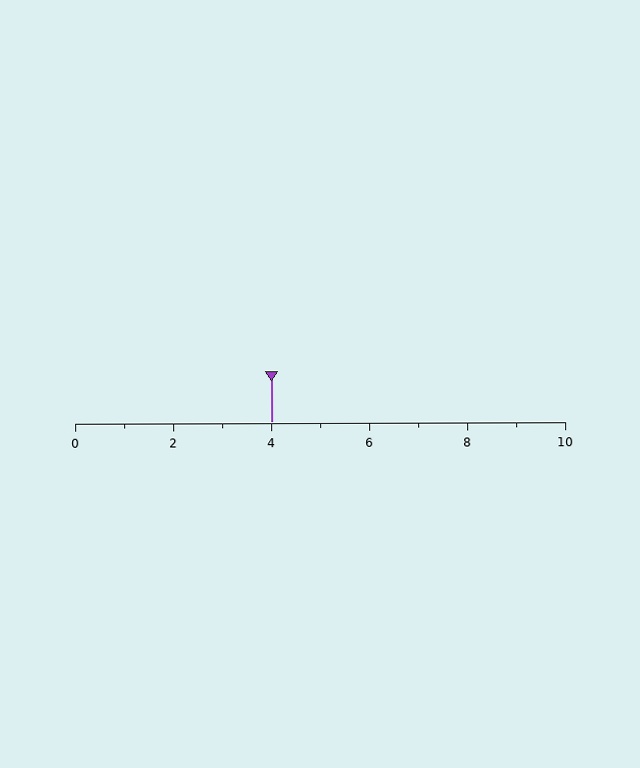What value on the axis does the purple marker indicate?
The marker indicates approximately 4.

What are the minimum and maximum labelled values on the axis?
The axis runs from 0 to 10.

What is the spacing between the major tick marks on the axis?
The major ticks are spaced 2 apart.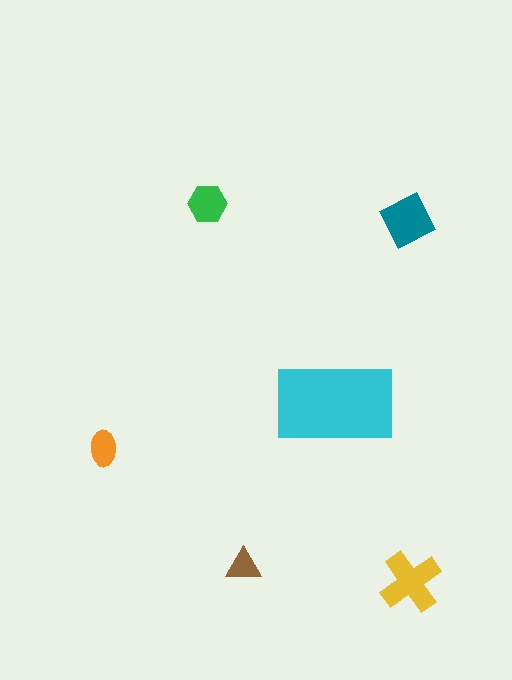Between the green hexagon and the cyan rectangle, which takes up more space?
The cyan rectangle.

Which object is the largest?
The cyan rectangle.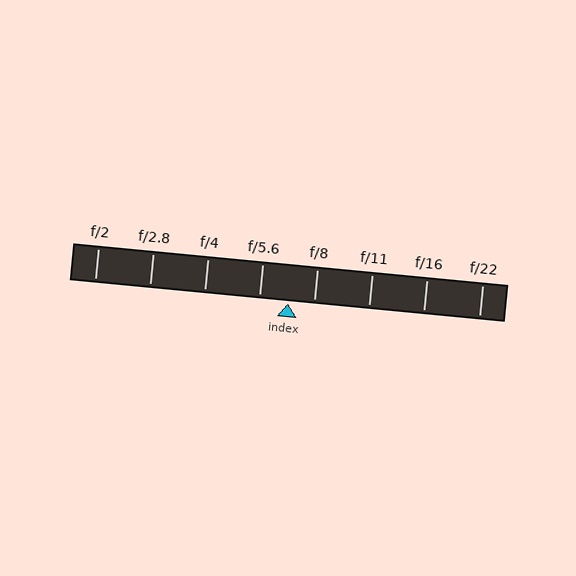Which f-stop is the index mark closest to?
The index mark is closest to f/8.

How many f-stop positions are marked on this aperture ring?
There are 8 f-stop positions marked.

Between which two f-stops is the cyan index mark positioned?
The index mark is between f/5.6 and f/8.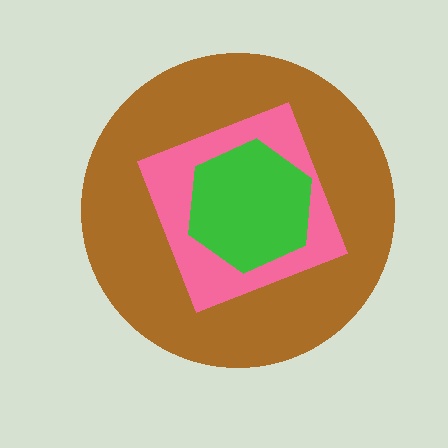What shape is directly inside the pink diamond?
The green hexagon.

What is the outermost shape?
The brown circle.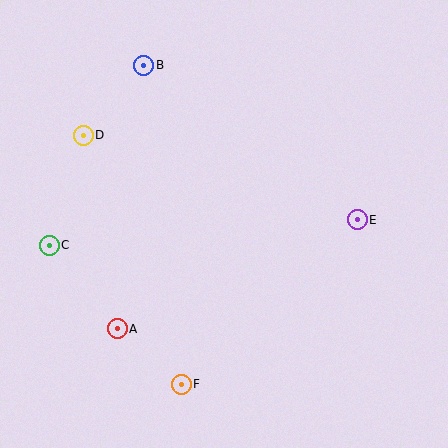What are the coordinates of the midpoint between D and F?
The midpoint between D and F is at (132, 260).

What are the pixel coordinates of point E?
Point E is at (357, 220).